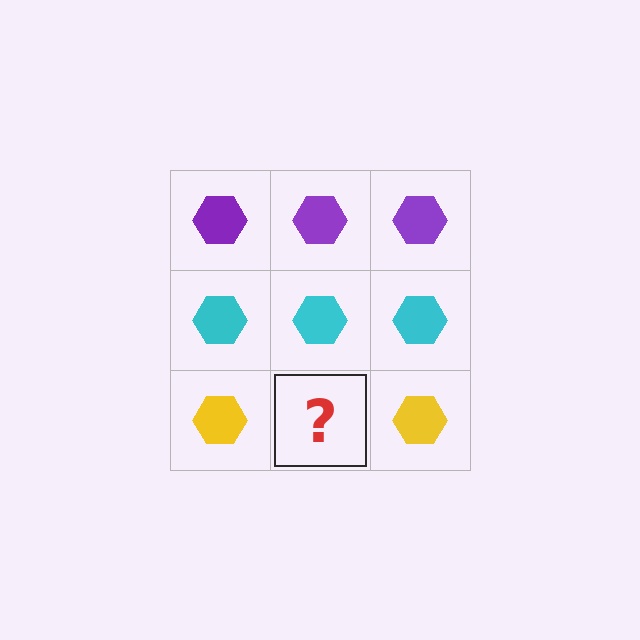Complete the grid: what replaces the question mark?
The question mark should be replaced with a yellow hexagon.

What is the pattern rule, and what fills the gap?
The rule is that each row has a consistent color. The gap should be filled with a yellow hexagon.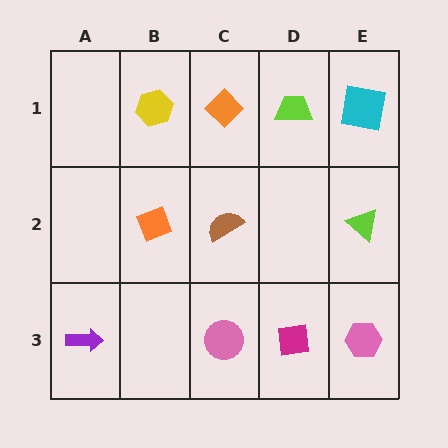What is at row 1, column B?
A yellow hexagon.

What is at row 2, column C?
A brown semicircle.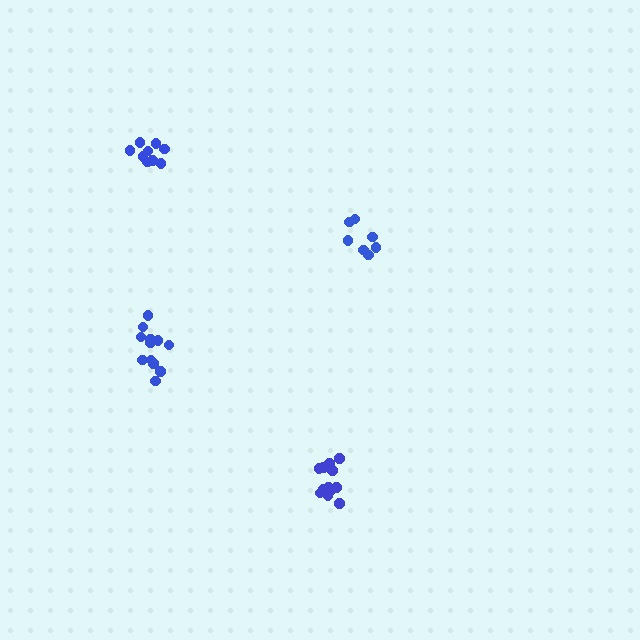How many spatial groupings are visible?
There are 4 spatial groupings.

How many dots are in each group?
Group 1: 7 dots, Group 2: 9 dots, Group 3: 12 dots, Group 4: 12 dots (40 total).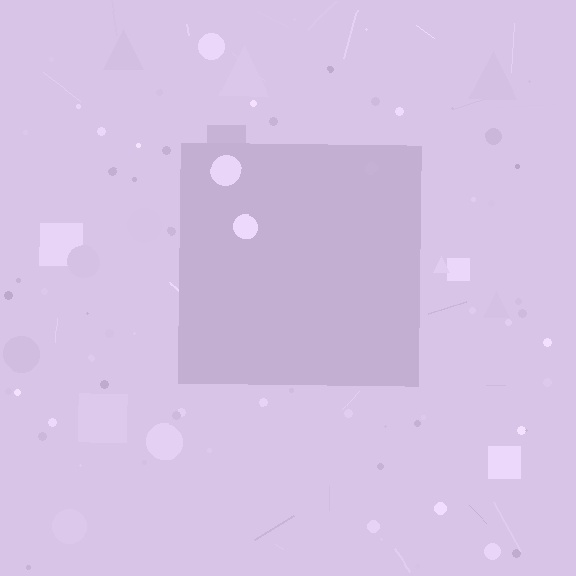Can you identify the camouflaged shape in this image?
The camouflaged shape is a square.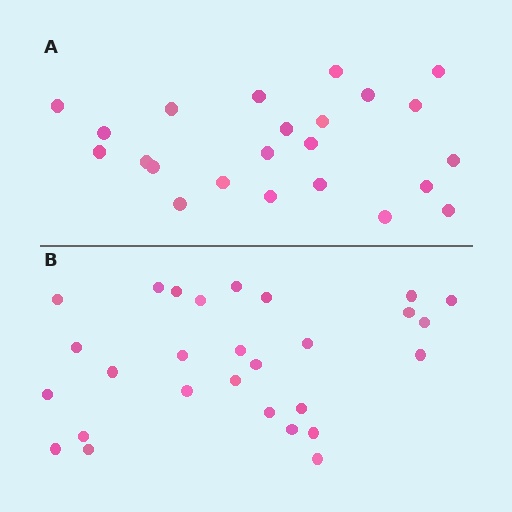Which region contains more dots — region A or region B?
Region B (the bottom region) has more dots.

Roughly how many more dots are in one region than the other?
Region B has about 5 more dots than region A.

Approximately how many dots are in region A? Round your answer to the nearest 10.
About 20 dots. (The exact count is 23, which rounds to 20.)